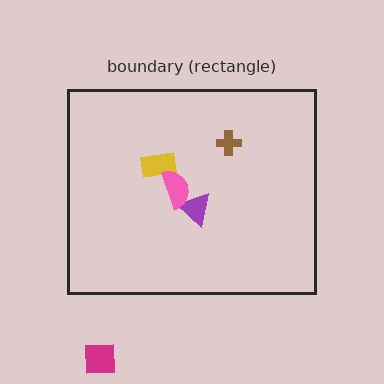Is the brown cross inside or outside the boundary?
Inside.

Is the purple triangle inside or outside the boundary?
Inside.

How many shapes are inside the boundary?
4 inside, 1 outside.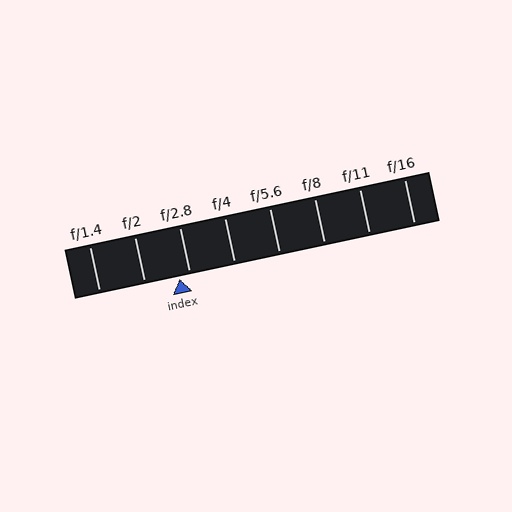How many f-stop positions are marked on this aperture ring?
There are 8 f-stop positions marked.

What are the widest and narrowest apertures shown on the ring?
The widest aperture shown is f/1.4 and the narrowest is f/16.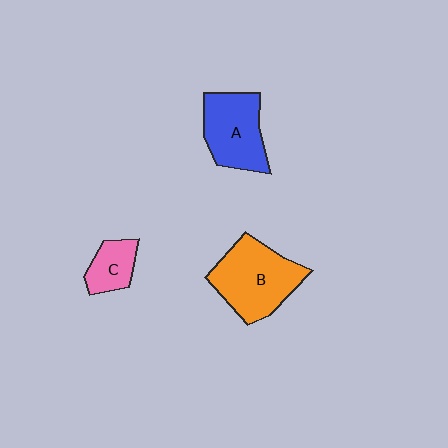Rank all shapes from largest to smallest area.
From largest to smallest: B (orange), A (blue), C (pink).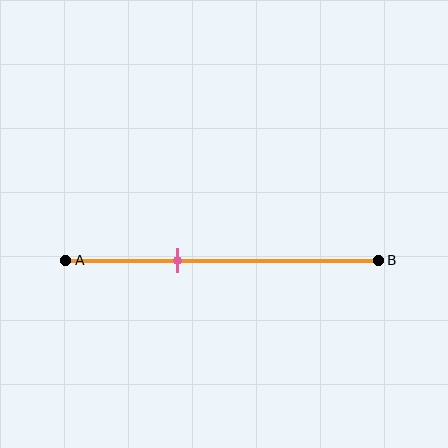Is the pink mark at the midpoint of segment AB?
No, the mark is at about 35% from A, not at the 50% midpoint.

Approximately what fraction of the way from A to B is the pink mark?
The pink mark is approximately 35% of the way from A to B.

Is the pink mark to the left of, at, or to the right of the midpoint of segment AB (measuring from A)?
The pink mark is to the left of the midpoint of segment AB.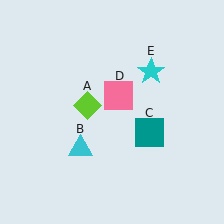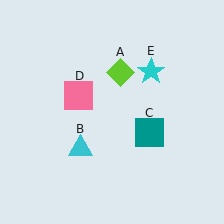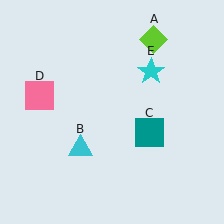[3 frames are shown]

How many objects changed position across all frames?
2 objects changed position: lime diamond (object A), pink square (object D).